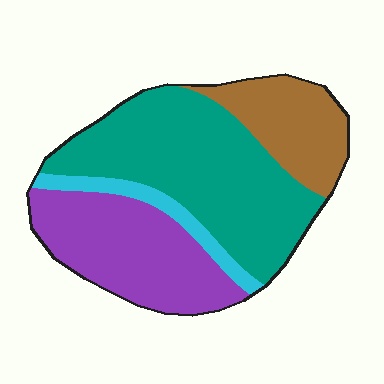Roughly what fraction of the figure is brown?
Brown takes up about one sixth (1/6) of the figure.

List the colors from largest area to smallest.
From largest to smallest: teal, purple, brown, cyan.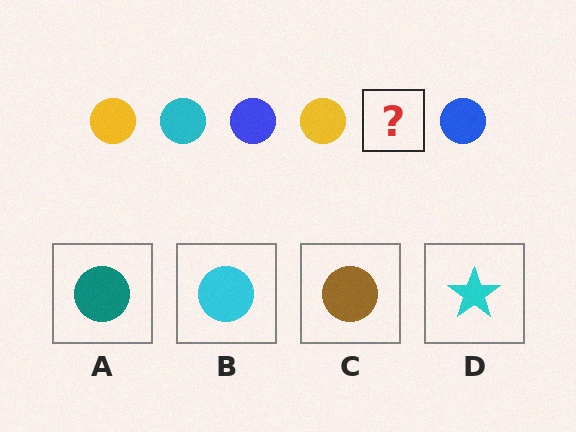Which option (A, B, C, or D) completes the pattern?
B.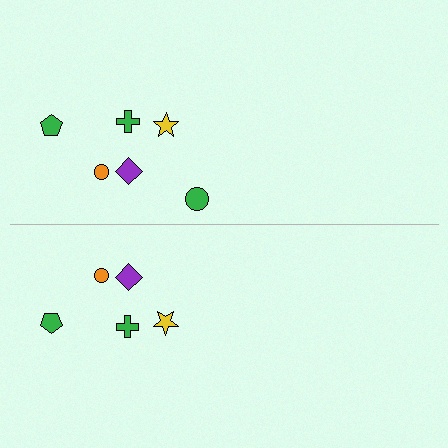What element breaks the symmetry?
A green circle is missing from the bottom side.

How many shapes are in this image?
There are 11 shapes in this image.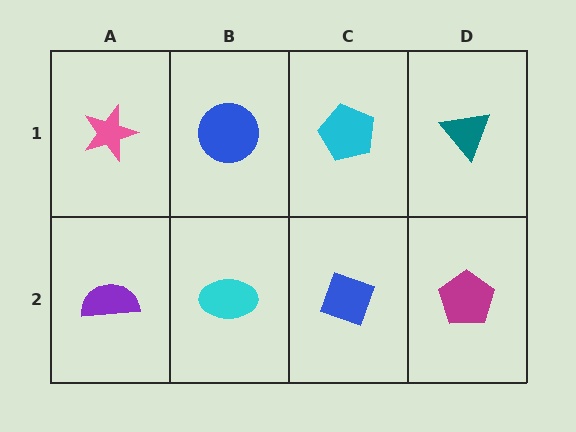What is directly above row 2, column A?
A pink star.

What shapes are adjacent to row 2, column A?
A pink star (row 1, column A), a cyan ellipse (row 2, column B).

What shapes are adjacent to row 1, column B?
A cyan ellipse (row 2, column B), a pink star (row 1, column A), a cyan pentagon (row 1, column C).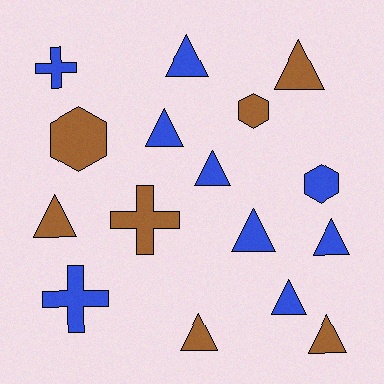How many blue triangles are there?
There are 6 blue triangles.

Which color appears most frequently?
Blue, with 9 objects.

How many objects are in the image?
There are 16 objects.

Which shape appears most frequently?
Triangle, with 10 objects.